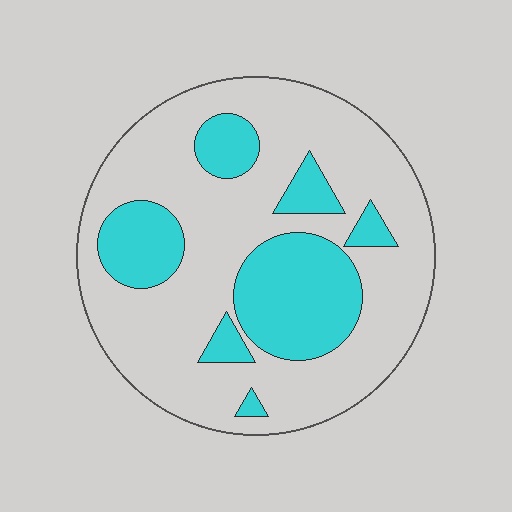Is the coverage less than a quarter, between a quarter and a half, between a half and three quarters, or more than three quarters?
Between a quarter and a half.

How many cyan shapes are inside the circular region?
7.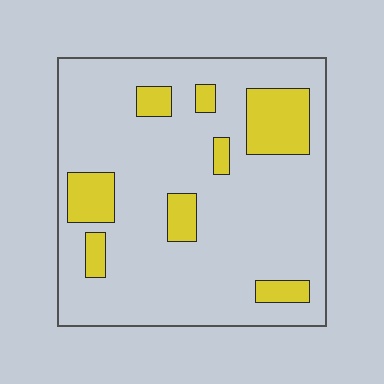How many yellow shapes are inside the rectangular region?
8.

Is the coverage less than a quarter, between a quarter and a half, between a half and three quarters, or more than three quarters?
Less than a quarter.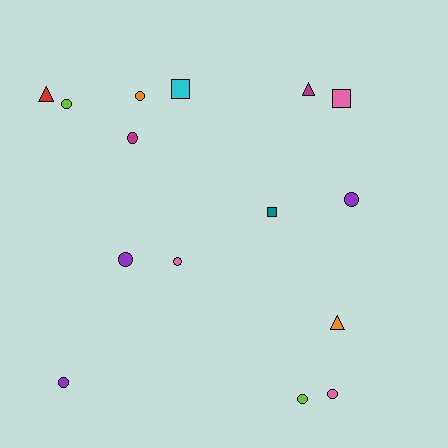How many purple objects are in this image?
There are 3 purple objects.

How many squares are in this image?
There are 3 squares.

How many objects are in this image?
There are 15 objects.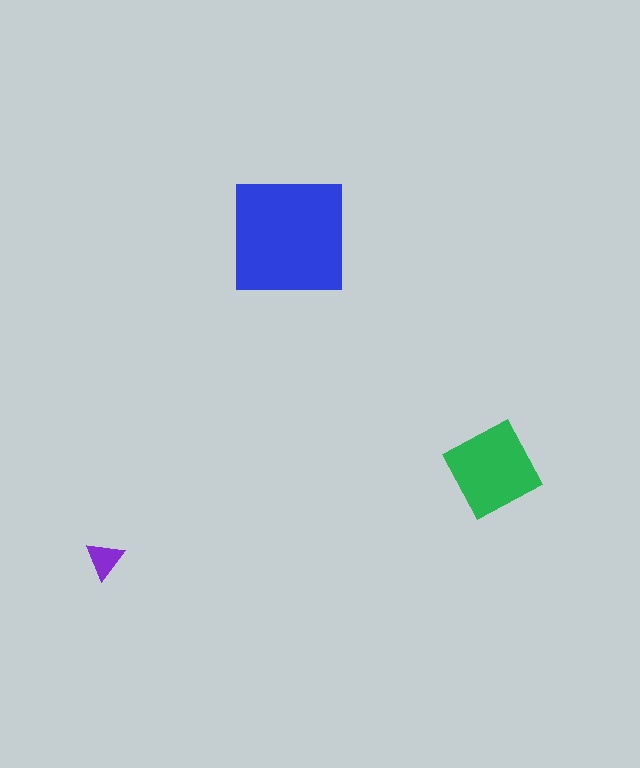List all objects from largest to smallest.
The blue square, the green diamond, the purple triangle.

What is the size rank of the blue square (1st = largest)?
1st.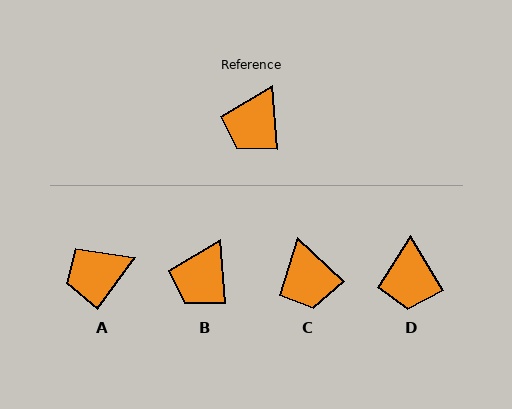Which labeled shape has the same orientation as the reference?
B.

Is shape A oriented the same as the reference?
No, it is off by about 40 degrees.